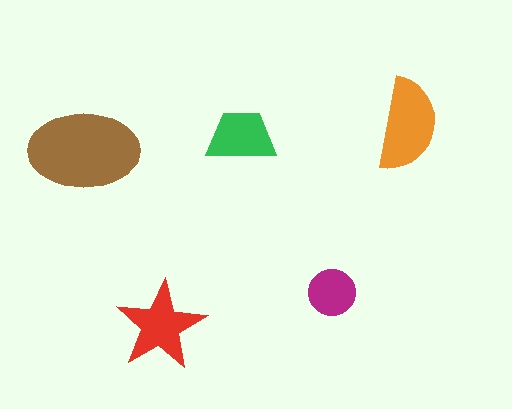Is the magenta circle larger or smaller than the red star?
Smaller.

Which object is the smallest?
The magenta circle.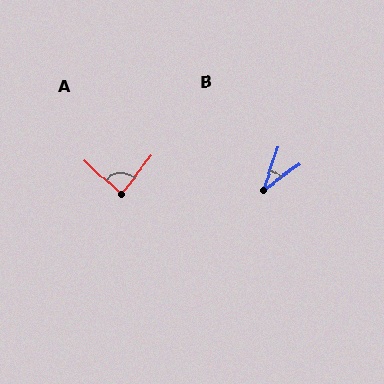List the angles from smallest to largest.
B (36°), A (85°).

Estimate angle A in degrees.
Approximately 85 degrees.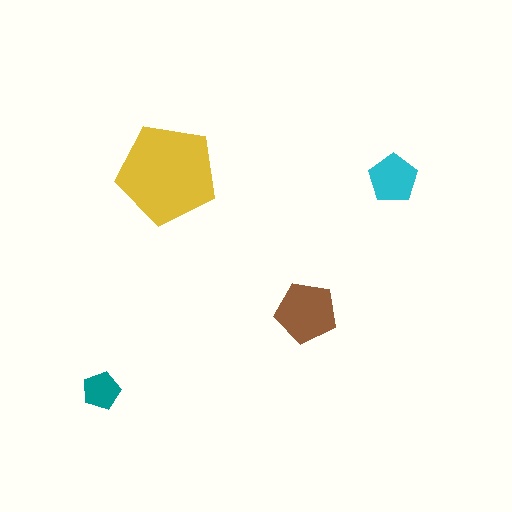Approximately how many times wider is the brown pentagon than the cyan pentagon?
About 1.5 times wider.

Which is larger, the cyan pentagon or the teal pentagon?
The cyan one.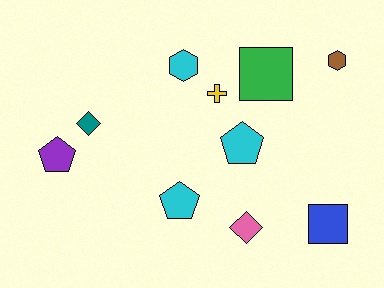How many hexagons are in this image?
There are 2 hexagons.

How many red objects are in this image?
There are no red objects.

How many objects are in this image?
There are 10 objects.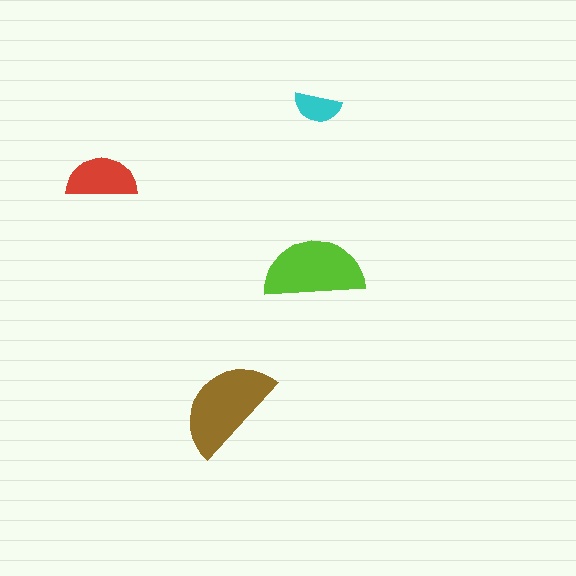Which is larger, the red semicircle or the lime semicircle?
The lime one.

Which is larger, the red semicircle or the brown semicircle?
The brown one.